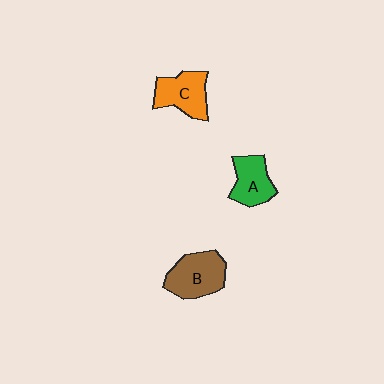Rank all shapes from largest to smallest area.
From largest to smallest: B (brown), C (orange), A (green).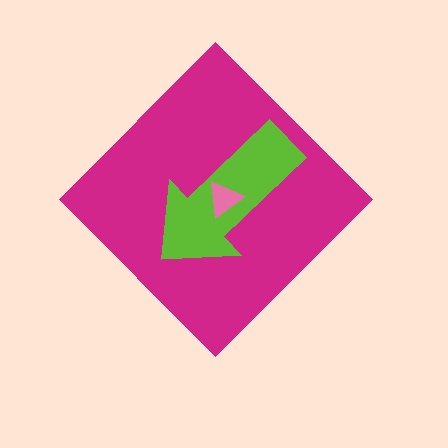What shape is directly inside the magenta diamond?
The lime arrow.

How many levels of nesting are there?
3.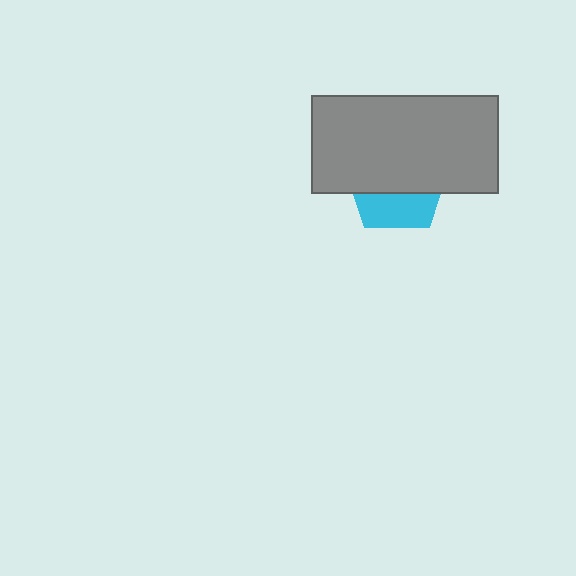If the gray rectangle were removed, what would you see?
You would see the complete cyan pentagon.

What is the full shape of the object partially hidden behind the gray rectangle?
The partially hidden object is a cyan pentagon.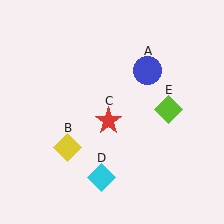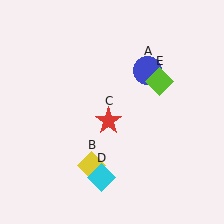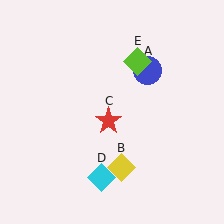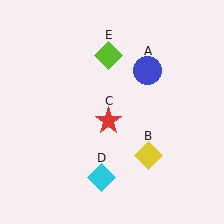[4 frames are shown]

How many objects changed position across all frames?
2 objects changed position: yellow diamond (object B), lime diamond (object E).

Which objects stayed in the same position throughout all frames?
Blue circle (object A) and red star (object C) and cyan diamond (object D) remained stationary.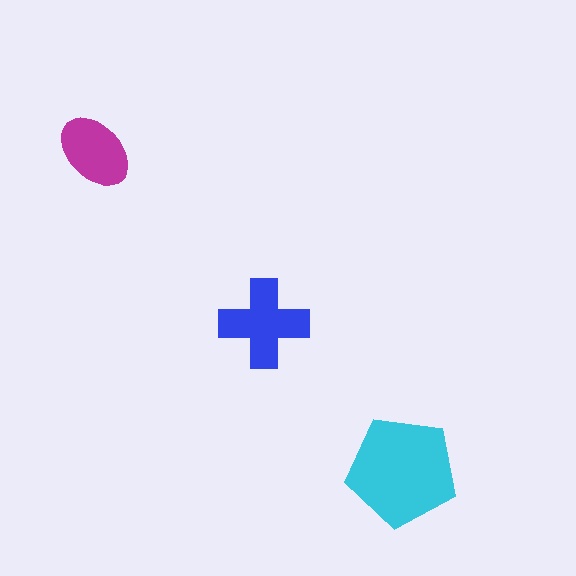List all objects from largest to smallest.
The cyan pentagon, the blue cross, the magenta ellipse.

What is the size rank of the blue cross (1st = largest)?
2nd.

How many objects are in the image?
There are 3 objects in the image.